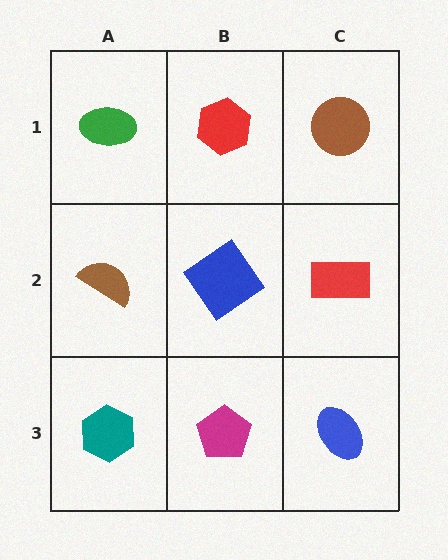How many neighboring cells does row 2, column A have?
3.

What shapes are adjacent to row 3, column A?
A brown semicircle (row 2, column A), a magenta pentagon (row 3, column B).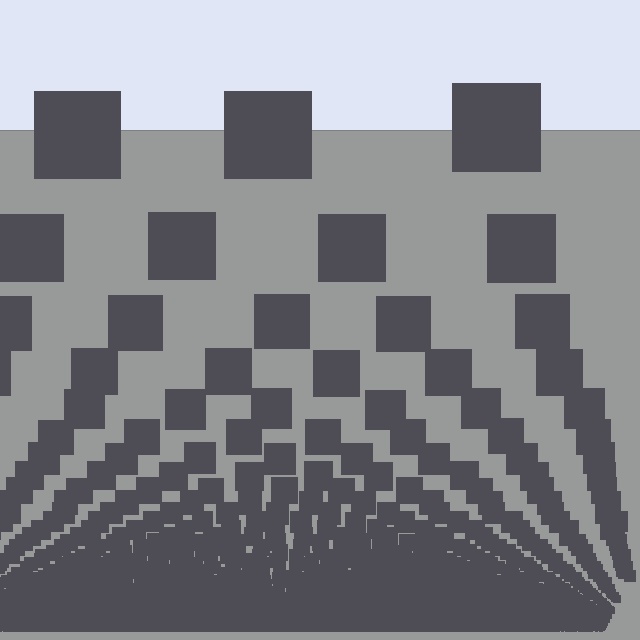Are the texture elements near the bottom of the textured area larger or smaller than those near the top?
Smaller. The gradient is inverted — elements near the bottom are smaller and denser.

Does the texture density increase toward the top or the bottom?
Density increases toward the bottom.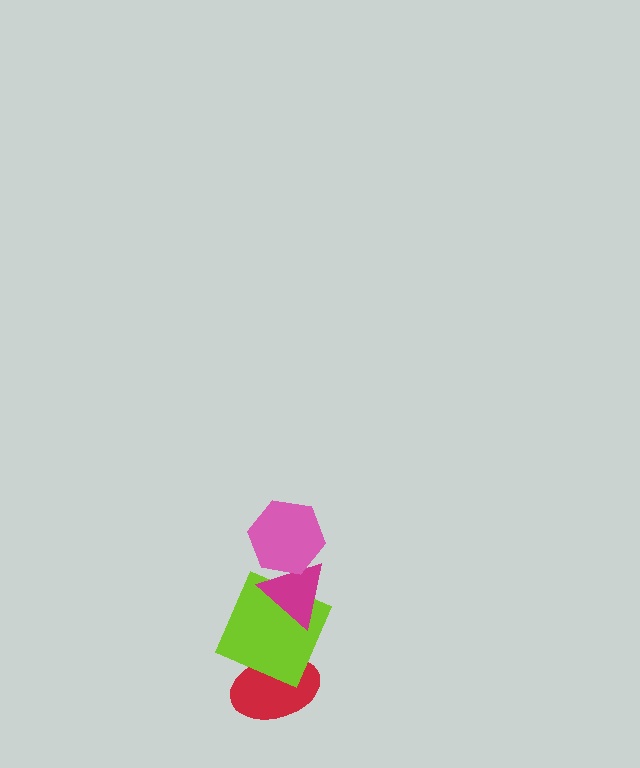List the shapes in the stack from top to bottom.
From top to bottom: the pink hexagon, the magenta triangle, the lime square, the red ellipse.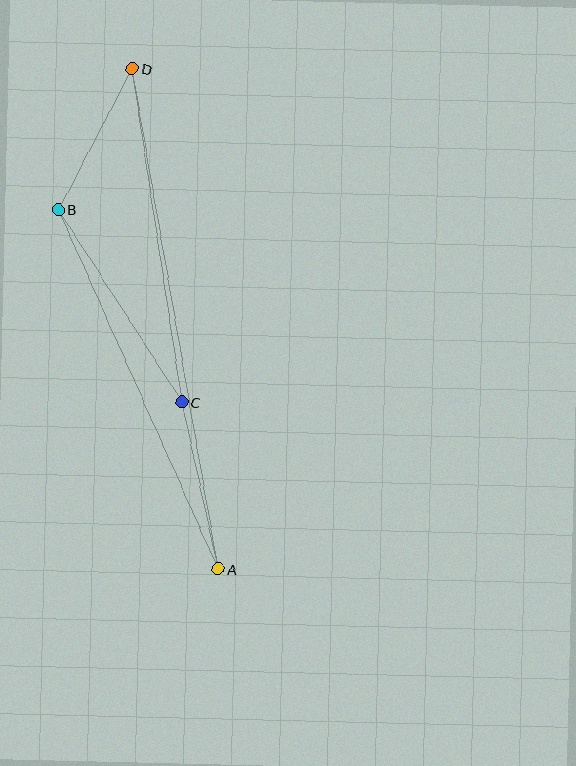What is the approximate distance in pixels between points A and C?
The distance between A and C is approximately 171 pixels.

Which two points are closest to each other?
Points B and D are closest to each other.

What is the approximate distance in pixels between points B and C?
The distance between B and C is approximately 229 pixels.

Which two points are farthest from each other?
Points A and D are farthest from each other.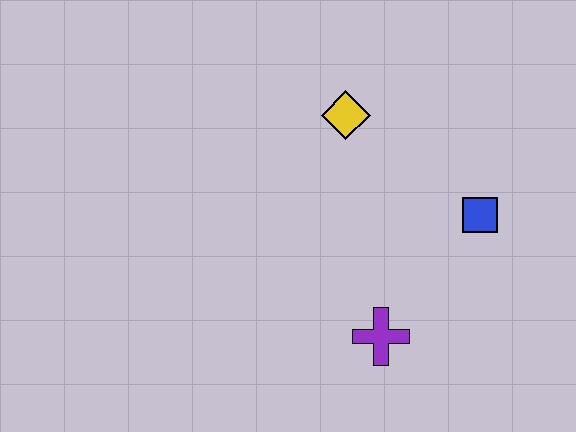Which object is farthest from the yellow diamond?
The purple cross is farthest from the yellow diamond.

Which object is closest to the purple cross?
The blue square is closest to the purple cross.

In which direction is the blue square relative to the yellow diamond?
The blue square is to the right of the yellow diamond.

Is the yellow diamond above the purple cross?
Yes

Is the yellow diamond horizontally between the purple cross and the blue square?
No